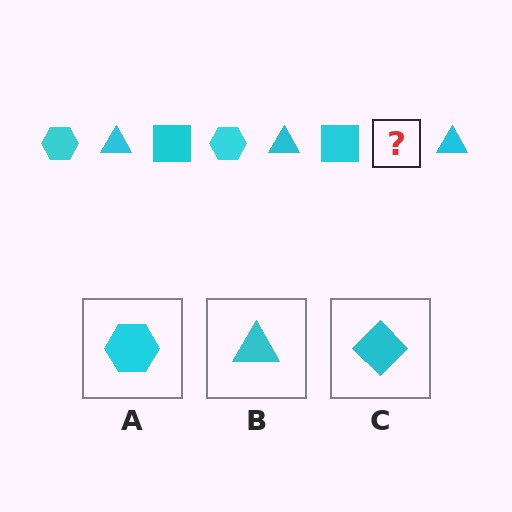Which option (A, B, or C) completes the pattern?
A.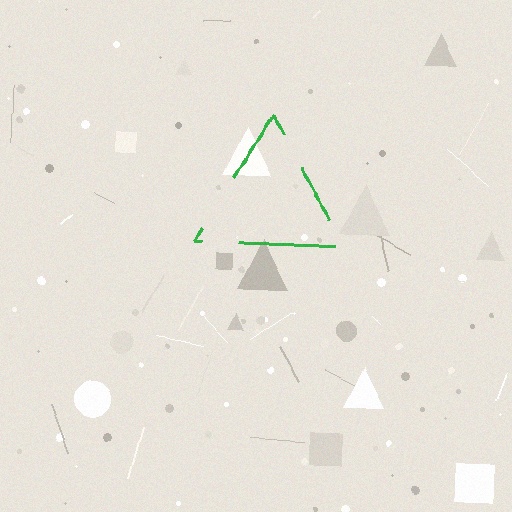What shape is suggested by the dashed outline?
The dashed outline suggests a triangle.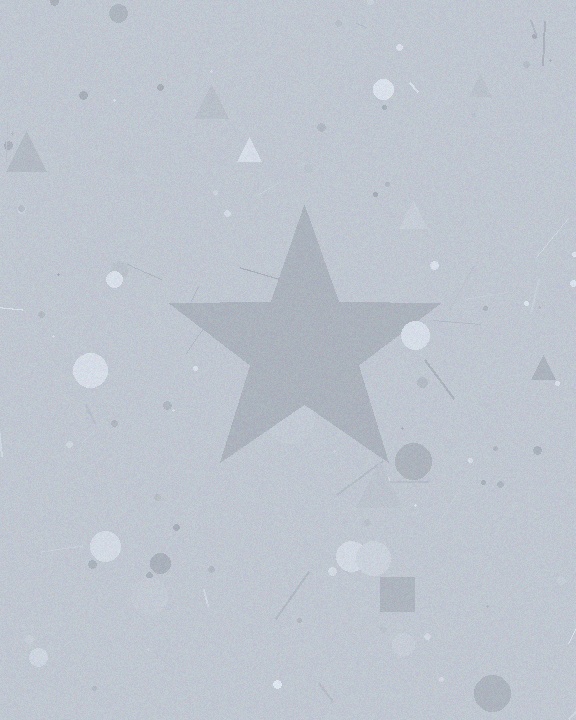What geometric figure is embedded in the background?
A star is embedded in the background.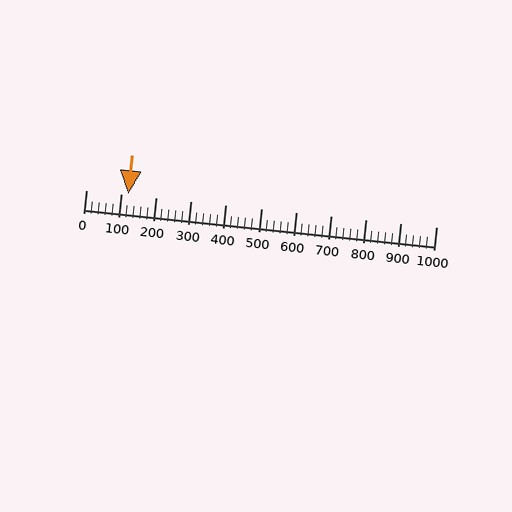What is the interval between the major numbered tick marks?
The major tick marks are spaced 100 units apart.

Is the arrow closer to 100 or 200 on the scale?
The arrow is closer to 100.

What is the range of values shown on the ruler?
The ruler shows values from 0 to 1000.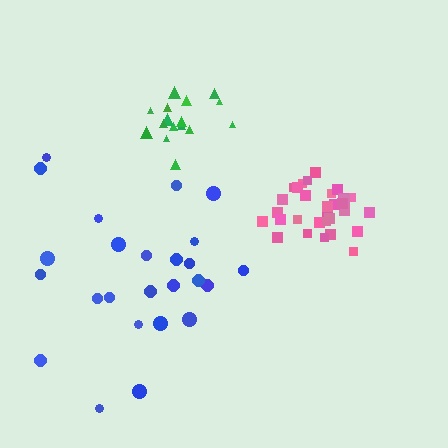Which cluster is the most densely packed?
Pink.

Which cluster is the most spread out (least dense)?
Blue.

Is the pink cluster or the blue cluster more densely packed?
Pink.